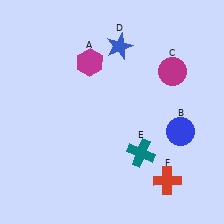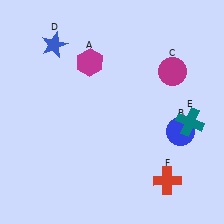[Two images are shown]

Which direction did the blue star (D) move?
The blue star (D) moved left.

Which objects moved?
The objects that moved are: the blue star (D), the teal cross (E).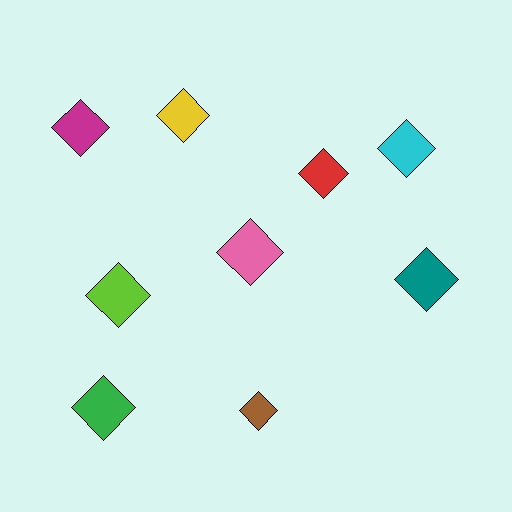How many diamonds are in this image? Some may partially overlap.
There are 9 diamonds.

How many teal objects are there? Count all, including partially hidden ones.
There is 1 teal object.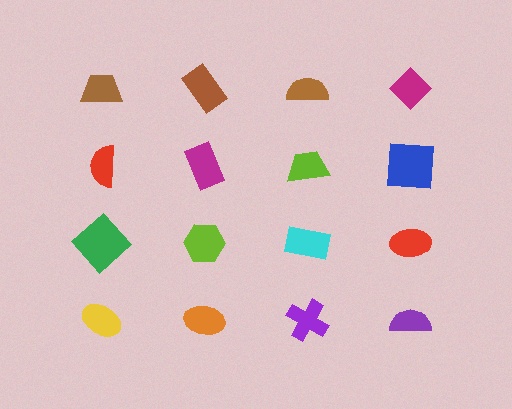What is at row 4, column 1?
A yellow ellipse.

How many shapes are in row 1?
4 shapes.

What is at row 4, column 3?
A purple cross.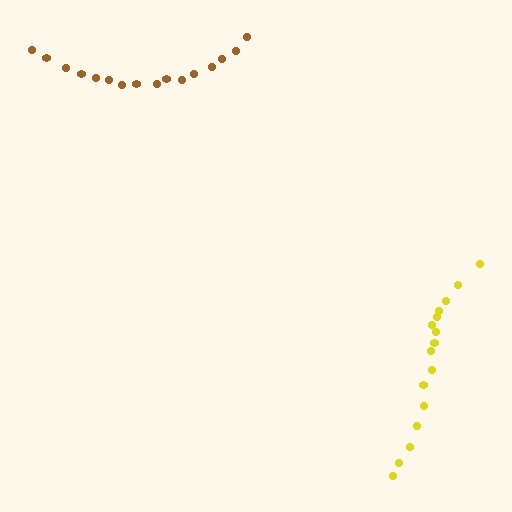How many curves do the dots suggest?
There are 2 distinct paths.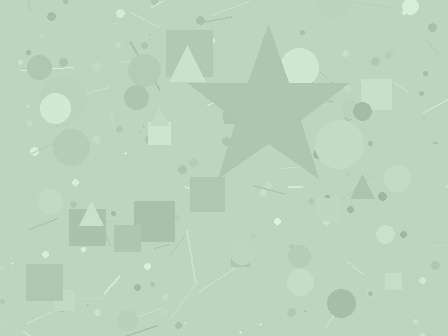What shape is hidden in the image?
A star is hidden in the image.